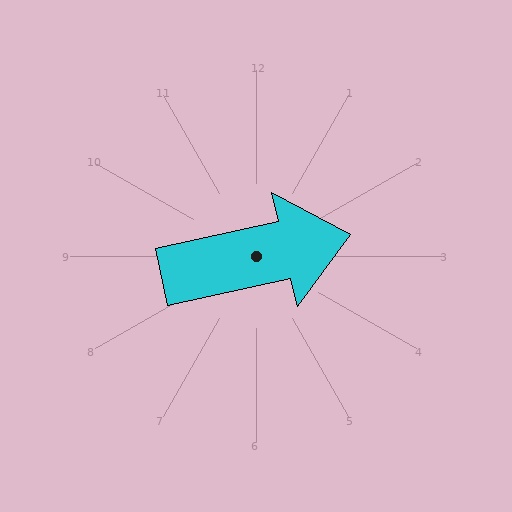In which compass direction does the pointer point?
East.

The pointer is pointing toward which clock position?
Roughly 3 o'clock.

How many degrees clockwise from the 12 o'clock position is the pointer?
Approximately 77 degrees.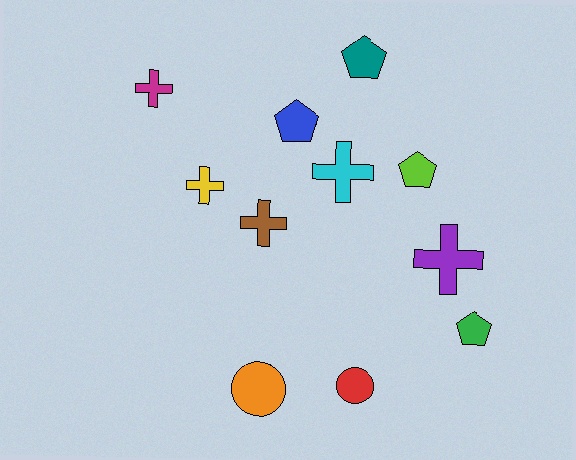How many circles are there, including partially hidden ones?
There are 2 circles.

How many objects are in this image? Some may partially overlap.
There are 11 objects.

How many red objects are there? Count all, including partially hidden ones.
There is 1 red object.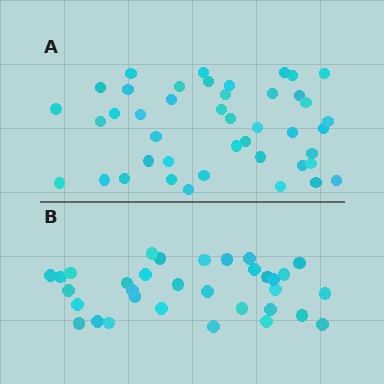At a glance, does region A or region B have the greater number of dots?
Region A (the top region) has more dots.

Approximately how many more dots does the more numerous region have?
Region A has roughly 10 or so more dots than region B.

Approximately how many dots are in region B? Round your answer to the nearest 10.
About 30 dots. (The exact count is 33, which rounds to 30.)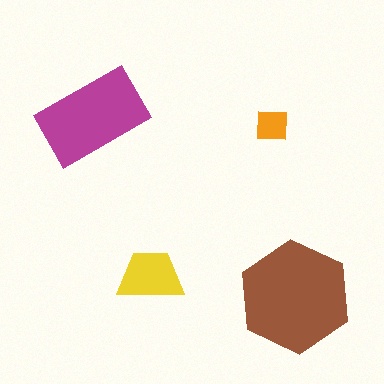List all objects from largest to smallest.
The brown hexagon, the magenta rectangle, the yellow trapezoid, the orange square.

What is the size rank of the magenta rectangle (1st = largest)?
2nd.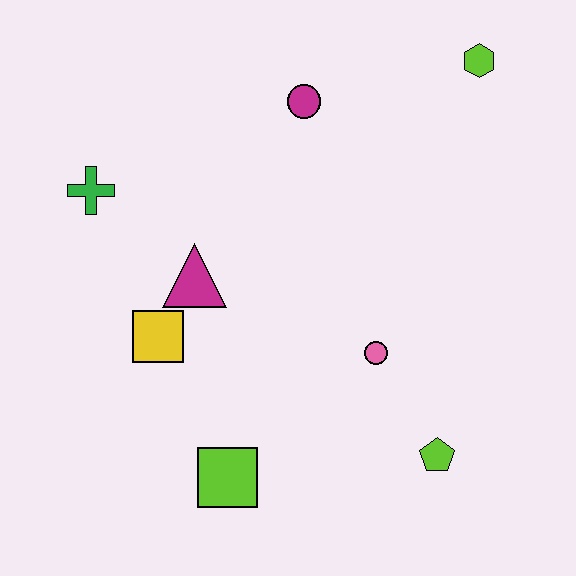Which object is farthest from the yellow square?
The lime hexagon is farthest from the yellow square.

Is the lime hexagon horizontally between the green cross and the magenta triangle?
No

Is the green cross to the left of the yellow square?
Yes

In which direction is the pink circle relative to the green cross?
The pink circle is to the right of the green cross.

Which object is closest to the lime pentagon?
The pink circle is closest to the lime pentagon.